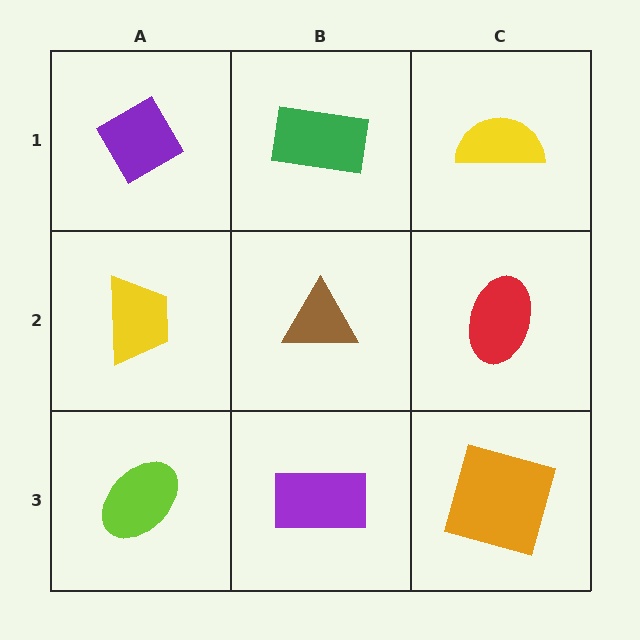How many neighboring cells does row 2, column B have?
4.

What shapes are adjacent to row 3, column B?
A brown triangle (row 2, column B), a lime ellipse (row 3, column A), an orange square (row 3, column C).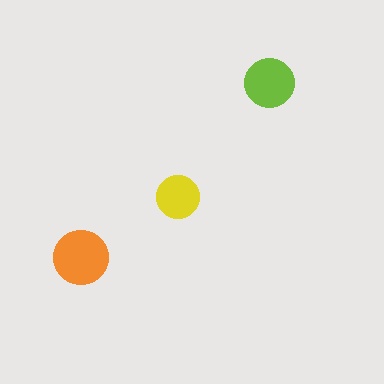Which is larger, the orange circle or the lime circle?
The orange one.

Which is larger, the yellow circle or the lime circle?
The lime one.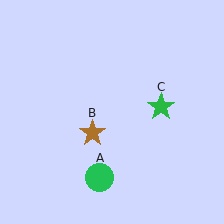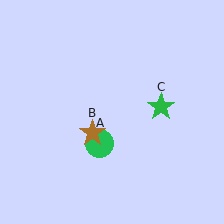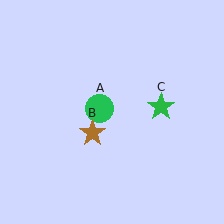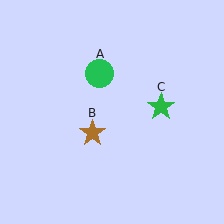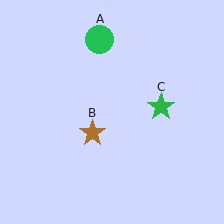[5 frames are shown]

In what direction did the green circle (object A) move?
The green circle (object A) moved up.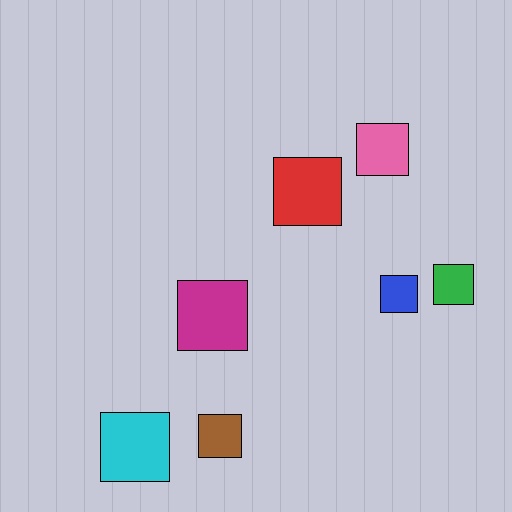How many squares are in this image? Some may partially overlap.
There are 7 squares.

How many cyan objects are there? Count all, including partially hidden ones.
There is 1 cyan object.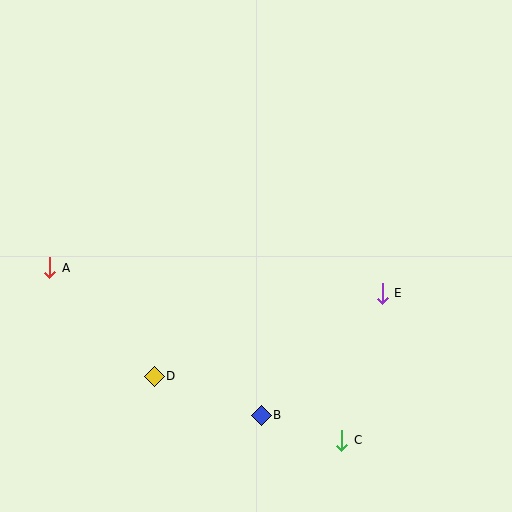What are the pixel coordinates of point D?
Point D is at (154, 376).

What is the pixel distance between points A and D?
The distance between A and D is 151 pixels.